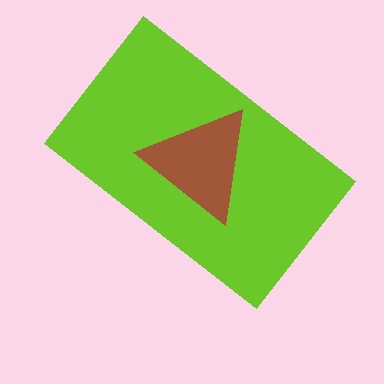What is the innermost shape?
The brown triangle.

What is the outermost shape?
The lime rectangle.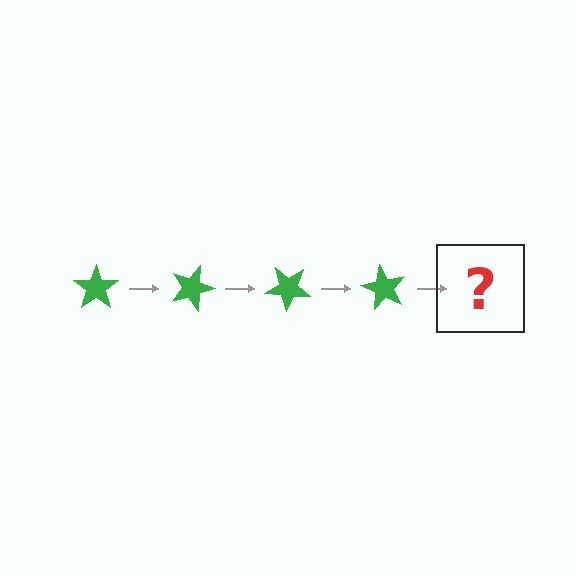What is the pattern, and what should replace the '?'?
The pattern is that the star rotates 20 degrees each step. The '?' should be a green star rotated 80 degrees.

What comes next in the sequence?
The next element should be a green star rotated 80 degrees.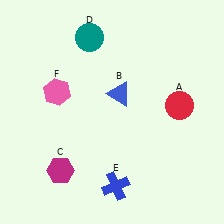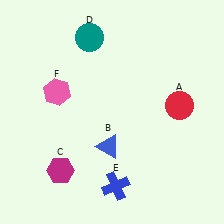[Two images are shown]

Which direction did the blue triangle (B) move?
The blue triangle (B) moved down.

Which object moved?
The blue triangle (B) moved down.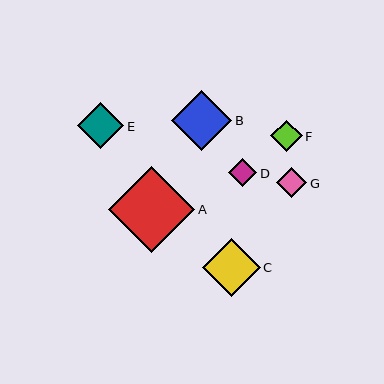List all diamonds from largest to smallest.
From largest to smallest: A, B, C, E, F, G, D.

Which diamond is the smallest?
Diamond D is the smallest with a size of approximately 28 pixels.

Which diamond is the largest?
Diamond A is the largest with a size of approximately 86 pixels.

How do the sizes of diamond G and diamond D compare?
Diamond G and diamond D are approximately the same size.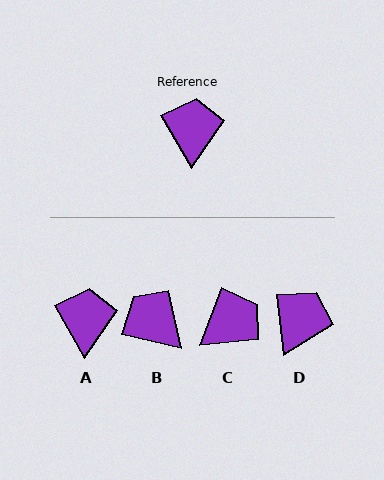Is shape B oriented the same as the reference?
No, it is off by about 47 degrees.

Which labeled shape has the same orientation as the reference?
A.